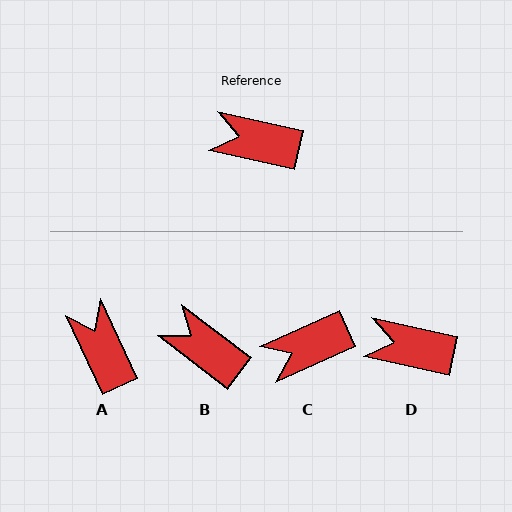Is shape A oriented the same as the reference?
No, it is off by about 53 degrees.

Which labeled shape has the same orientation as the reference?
D.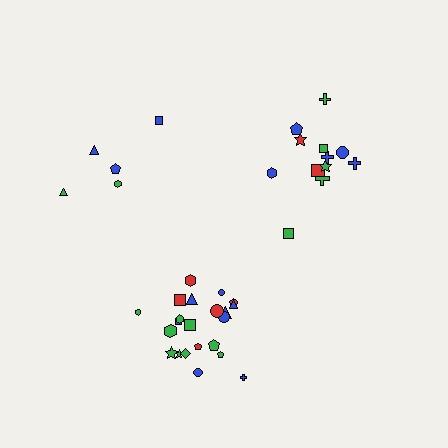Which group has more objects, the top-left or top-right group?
The top-right group.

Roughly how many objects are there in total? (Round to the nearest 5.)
Roughly 40 objects in total.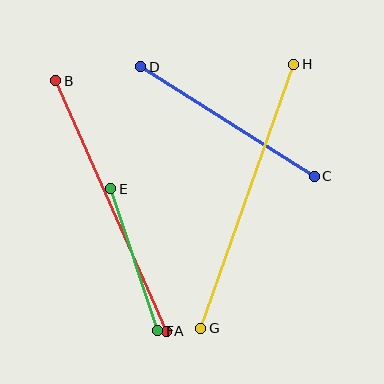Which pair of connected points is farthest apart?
Points G and H are farthest apart.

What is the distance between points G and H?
The distance is approximately 280 pixels.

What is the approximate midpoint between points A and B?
The midpoint is at approximately (111, 206) pixels.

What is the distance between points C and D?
The distance is approximately 205 pixels.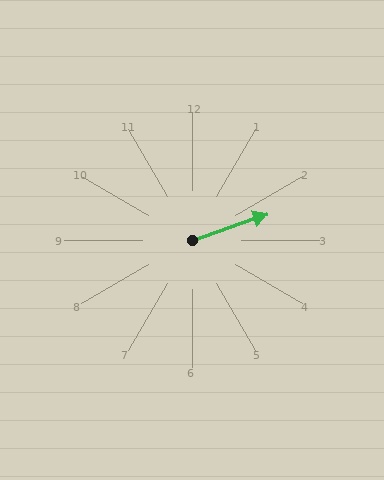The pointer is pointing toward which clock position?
Roughly 2 o'clock.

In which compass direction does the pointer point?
East.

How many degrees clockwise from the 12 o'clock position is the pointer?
Approximately 71 degrees.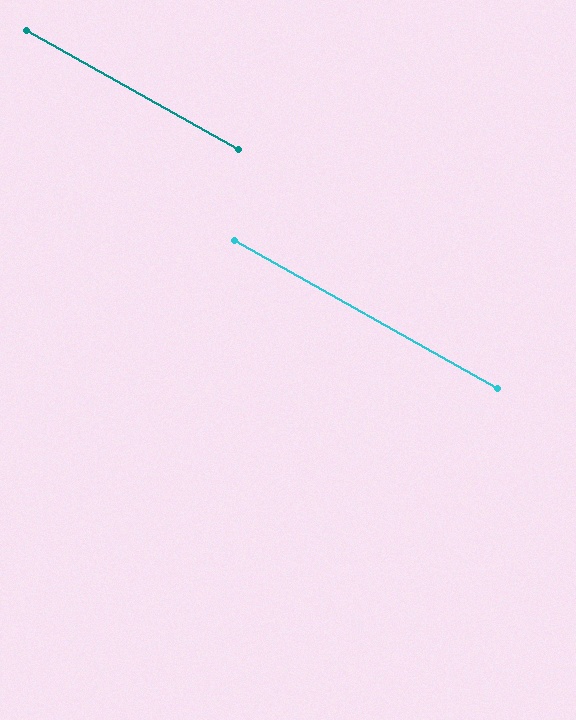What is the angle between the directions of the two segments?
Approximately 0 degrees.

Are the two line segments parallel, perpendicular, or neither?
Parallel — their directions differ by only 0.1°.